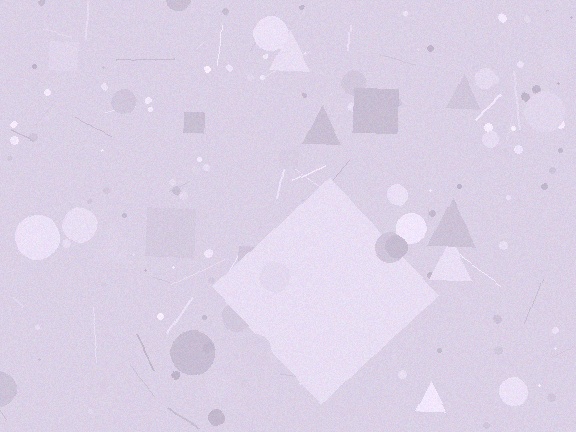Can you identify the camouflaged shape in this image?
The camouflaged shape is a diamond.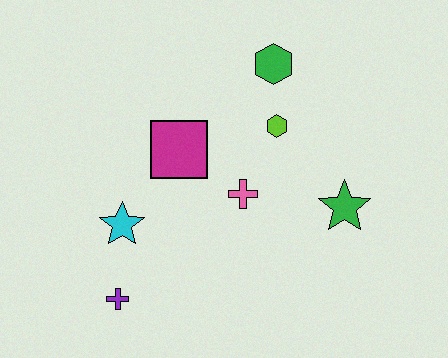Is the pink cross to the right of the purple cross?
Yes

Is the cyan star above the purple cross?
Yes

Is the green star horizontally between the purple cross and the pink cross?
No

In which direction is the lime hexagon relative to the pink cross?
The lime hexagon is above the pink cross.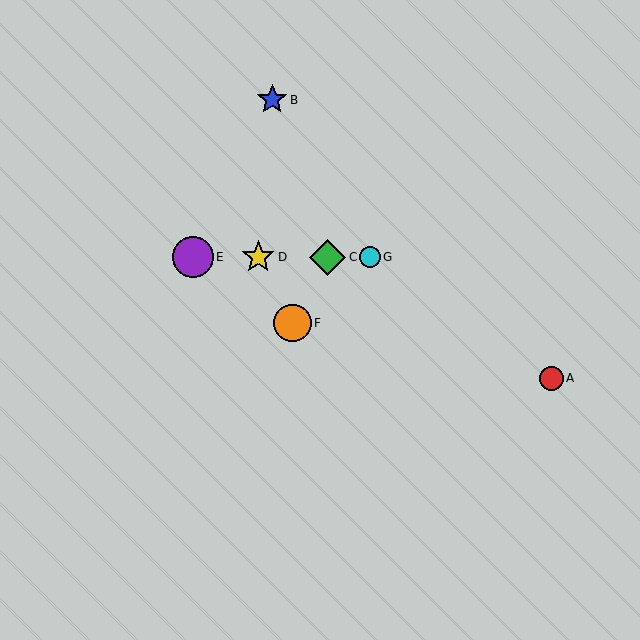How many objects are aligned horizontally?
4 objects (C, D, E, G) are aligned horizontally.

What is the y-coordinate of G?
Object G is at y≈257.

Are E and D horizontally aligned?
Yes, both are at y≈257.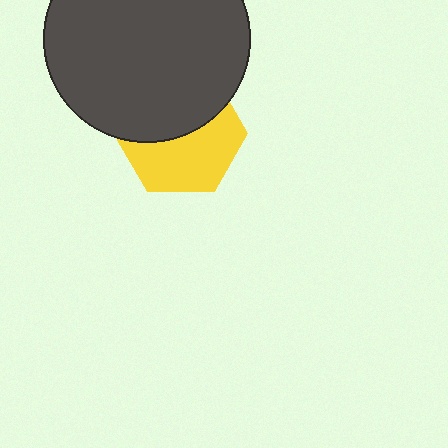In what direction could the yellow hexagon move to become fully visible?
The yellow hexagon could move down. That would shift it out from behind the dark gray circle entirely.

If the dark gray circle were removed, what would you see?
You would see the complete yellow hexagon.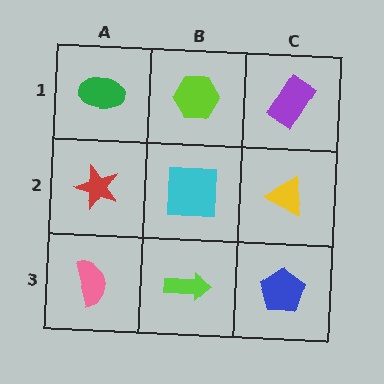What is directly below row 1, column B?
A cyan square.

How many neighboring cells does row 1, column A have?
2.